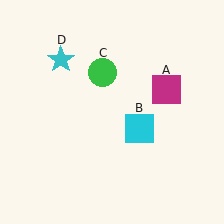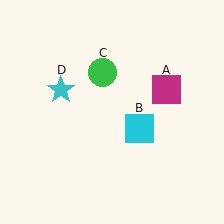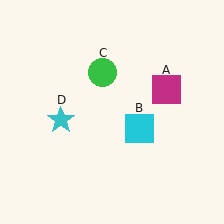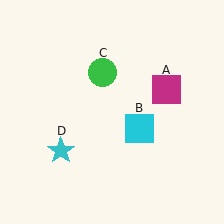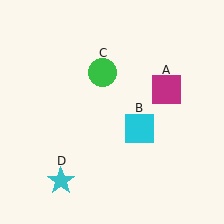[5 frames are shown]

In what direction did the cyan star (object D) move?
The cyan star (object D) moved down.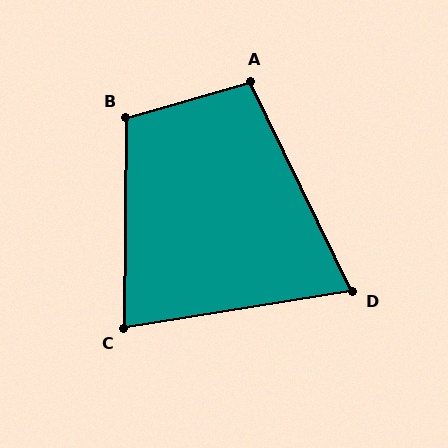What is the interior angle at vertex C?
Approximately 80 degrees (acute).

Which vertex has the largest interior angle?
B, at approximately 107 degrees.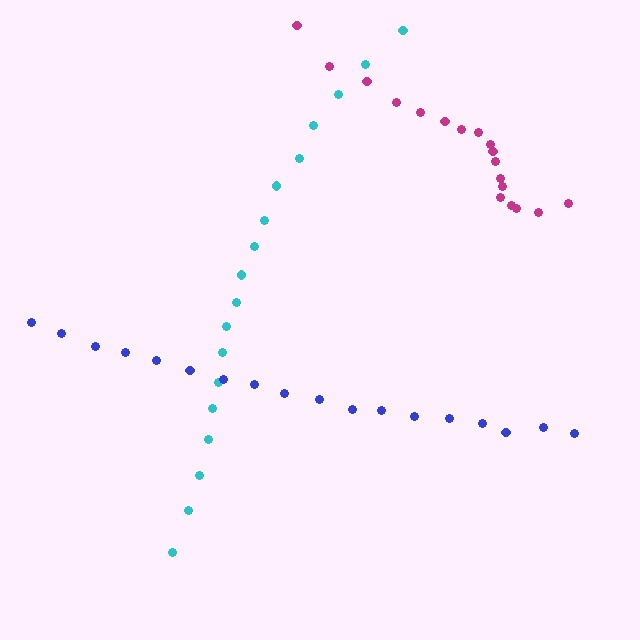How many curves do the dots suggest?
There are 3 distinct paths.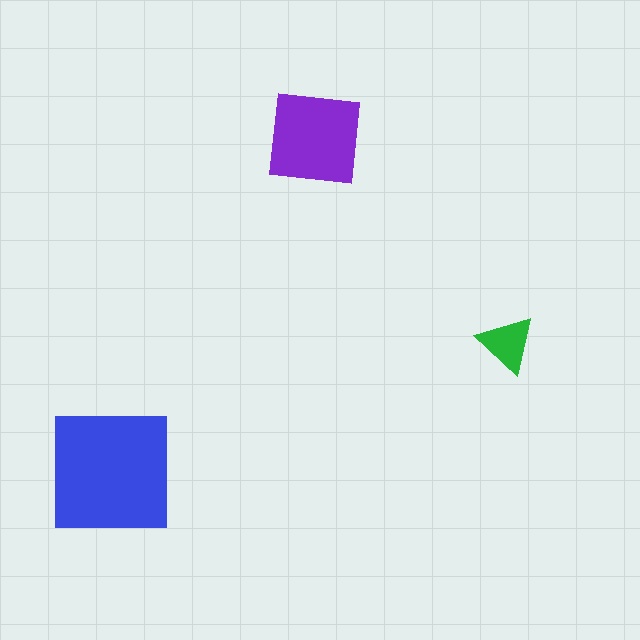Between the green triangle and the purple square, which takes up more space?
The purple square.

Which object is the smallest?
The green triangle.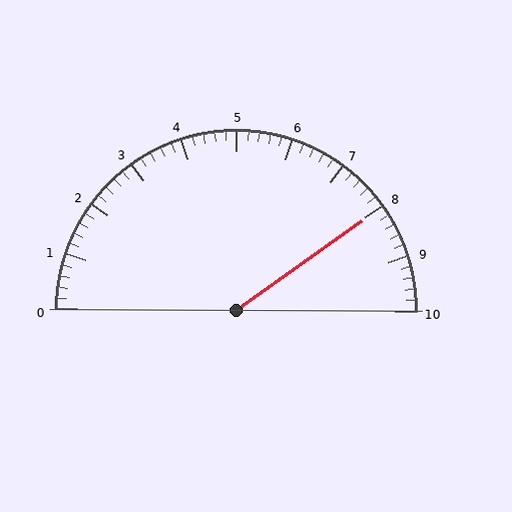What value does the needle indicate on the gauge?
The needle indicates approximately 8.0.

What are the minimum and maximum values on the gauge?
The gauge ranges from 0 to 10.